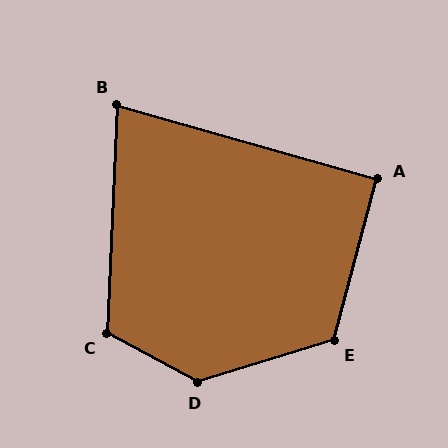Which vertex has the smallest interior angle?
B, at approximately 77 degrees.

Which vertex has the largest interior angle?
D, at approximately 135 degrees.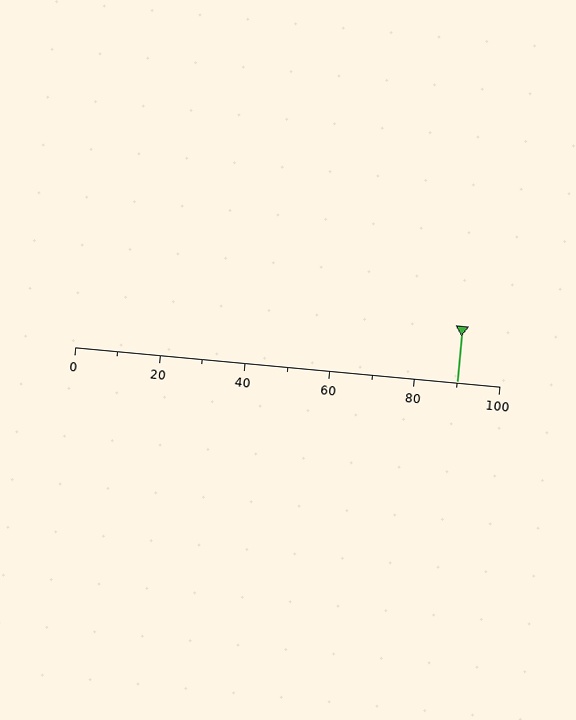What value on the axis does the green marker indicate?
The marker indicates approximately 90.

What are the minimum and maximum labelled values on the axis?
The axis runs from 0 to 100.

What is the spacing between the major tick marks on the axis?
The major ticks are spaced 20 apart.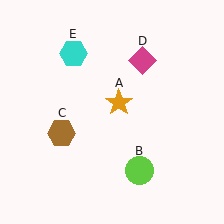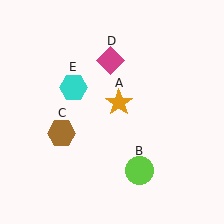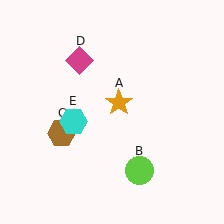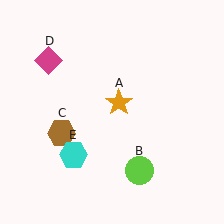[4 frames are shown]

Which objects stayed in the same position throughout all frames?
Orange star (object A) and lime circle (object B) and brown hexagon (object C) remained stationary.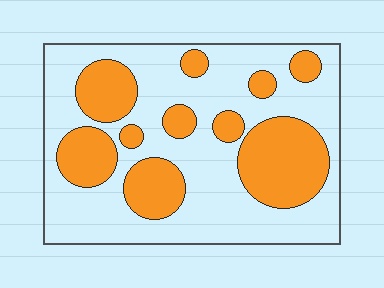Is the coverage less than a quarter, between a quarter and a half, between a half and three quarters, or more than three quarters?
Between a quarter and a half.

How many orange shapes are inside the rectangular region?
10.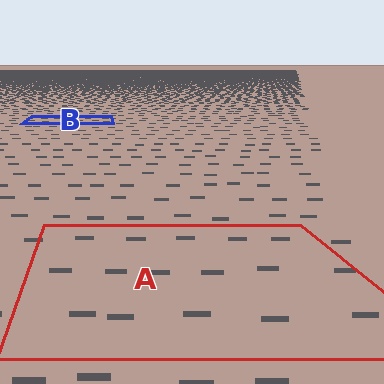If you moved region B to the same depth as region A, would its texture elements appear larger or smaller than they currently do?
They would appear larger. At a closer depth, the same texture elements are projected at a bigger on-screen size.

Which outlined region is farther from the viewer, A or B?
Region B is farther from the viewer — the texture elements inside it appear smaller and more densely packed.